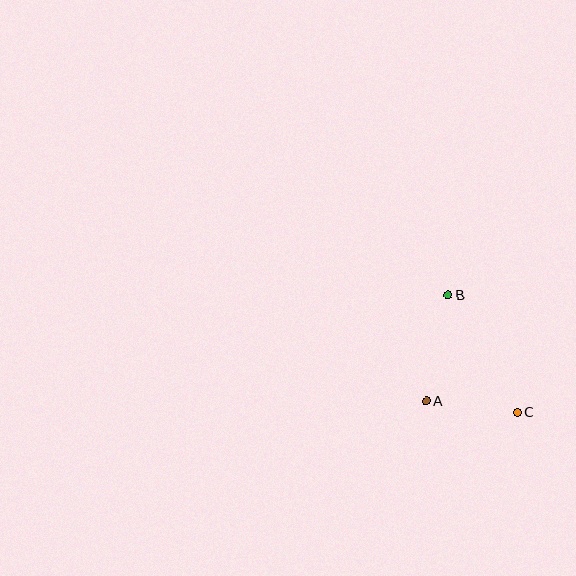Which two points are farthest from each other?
Points B and C are farthest from each other.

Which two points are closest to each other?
Points A and C are closest to each other.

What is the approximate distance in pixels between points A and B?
The distance between A and B is approximately 109 pixels.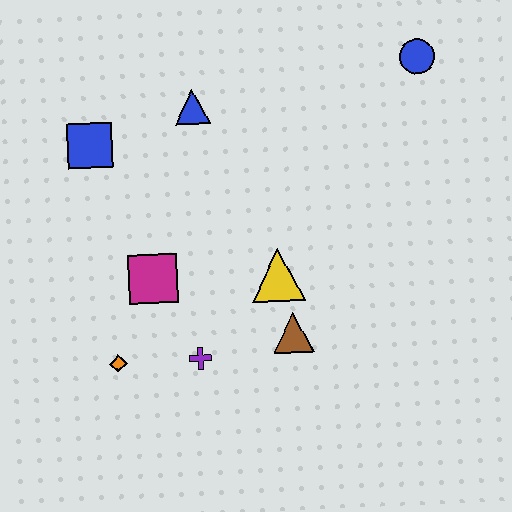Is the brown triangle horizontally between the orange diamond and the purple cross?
No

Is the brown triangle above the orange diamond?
Yes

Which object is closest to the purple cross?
The orange diamond is closest to the purple cross.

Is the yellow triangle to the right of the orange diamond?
Yes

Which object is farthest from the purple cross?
The blue circle is farthest from the purple cross.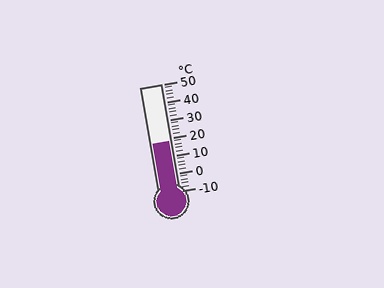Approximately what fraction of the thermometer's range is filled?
The thermometer is filled to approximately 45% of its range.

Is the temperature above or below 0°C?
The temperature is above 0°C.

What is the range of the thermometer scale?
The thermometer scale ranges from -10°C to 50°C.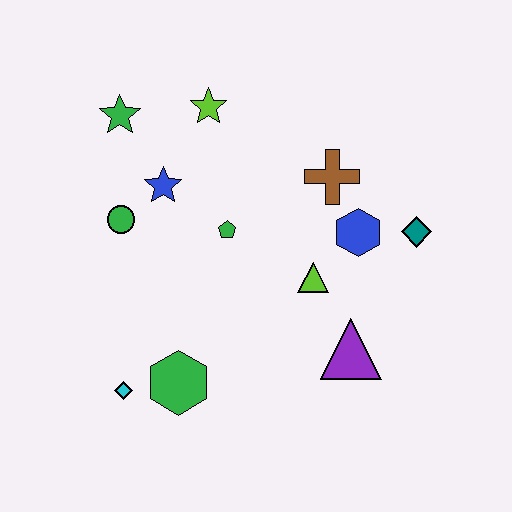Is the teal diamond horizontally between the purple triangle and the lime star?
No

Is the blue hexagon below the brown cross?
Yes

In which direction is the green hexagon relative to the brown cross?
The green hexagon is below the brown cross.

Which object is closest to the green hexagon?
The cyan diamond is closest to the green hexagon.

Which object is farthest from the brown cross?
The cyan diamond is farthest from the brown cross.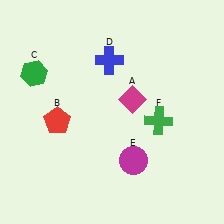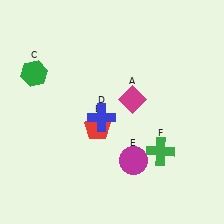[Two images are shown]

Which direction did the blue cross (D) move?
The blue cross (D) moved down.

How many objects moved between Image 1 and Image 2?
3 objects moved between the two images.